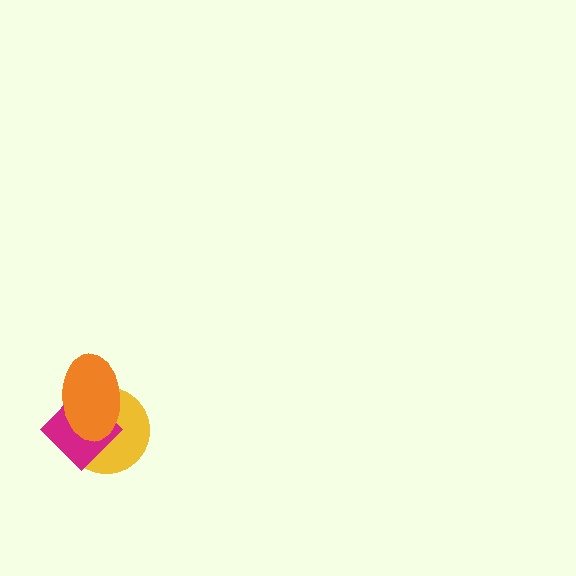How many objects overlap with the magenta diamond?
2 objects overlap with the magenta diamond.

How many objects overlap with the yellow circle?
2 objects overlap with the yellow circle.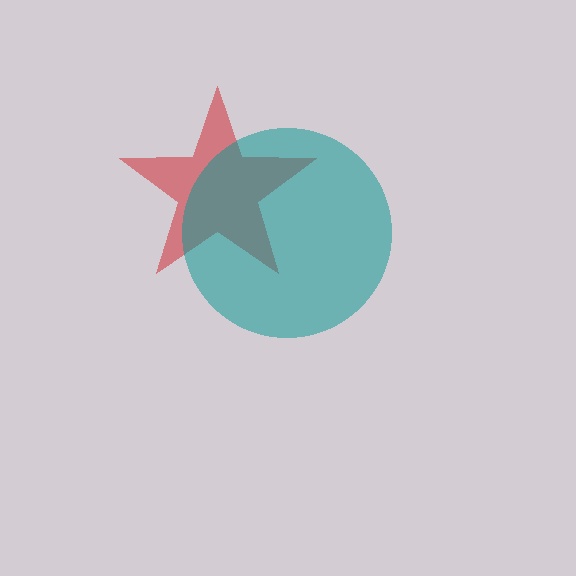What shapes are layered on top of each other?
The layered shapes are: a red star, a teal circle.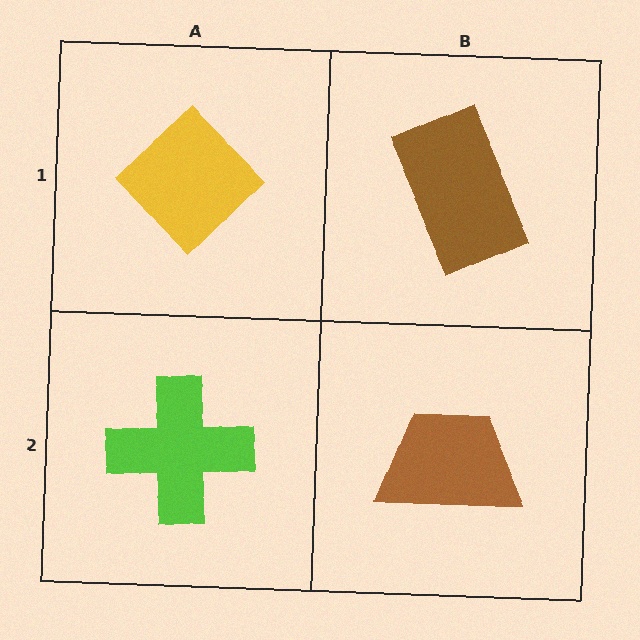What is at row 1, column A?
A yellow diamond.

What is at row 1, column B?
A brown rectangle.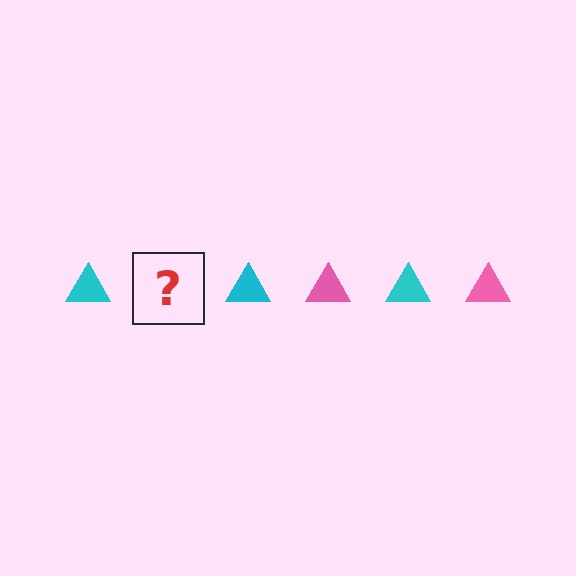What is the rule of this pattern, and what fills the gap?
The rule is that the pattern cycles through cyan, pink triangles. The gap should be filled with a pink triangle.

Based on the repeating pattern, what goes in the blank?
The blank should be a pink triangle.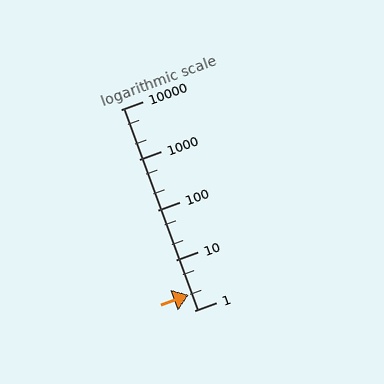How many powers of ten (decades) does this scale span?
The scale spans 4 decades, from 1 to 10000.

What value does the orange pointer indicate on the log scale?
The pointer indicates approximately 2.